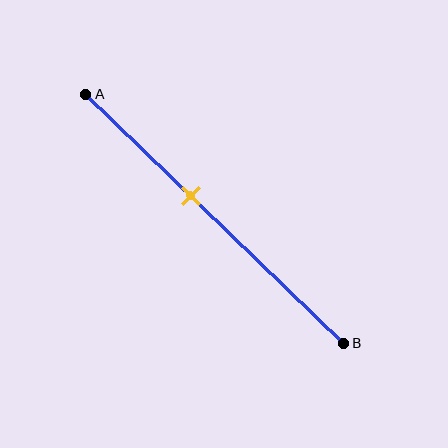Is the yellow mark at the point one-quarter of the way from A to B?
No, the mark is at about 40% from A, not at the 25% one-quarter point.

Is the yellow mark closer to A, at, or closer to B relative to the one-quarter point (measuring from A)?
The yellow mark is closer to point B than the one-quarter point of segment AB.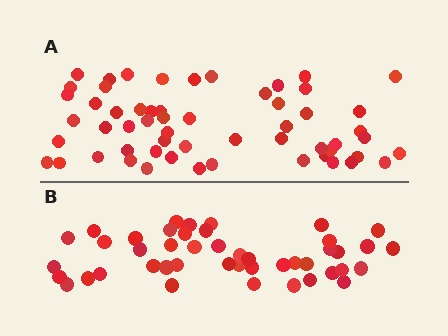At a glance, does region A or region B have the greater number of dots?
Region A (the top region) has more dots.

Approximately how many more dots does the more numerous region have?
Region A has roughly 12 or so more dots than region B.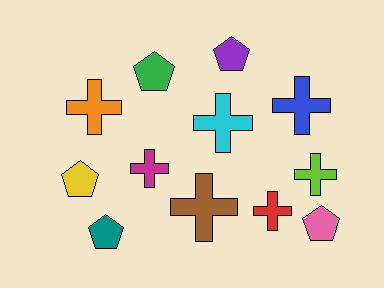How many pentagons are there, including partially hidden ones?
There are 5 pentagons.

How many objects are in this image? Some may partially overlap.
There are 12 objects.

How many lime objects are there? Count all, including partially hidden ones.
There is 1 lime object.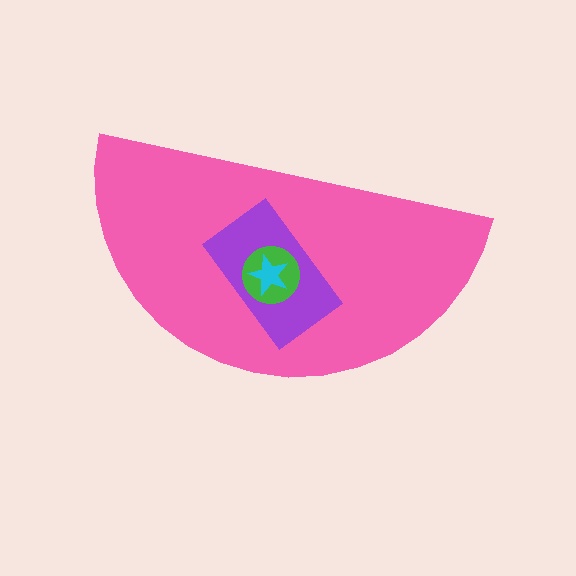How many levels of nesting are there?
4.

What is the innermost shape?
The cyan star.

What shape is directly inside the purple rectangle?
The green circle.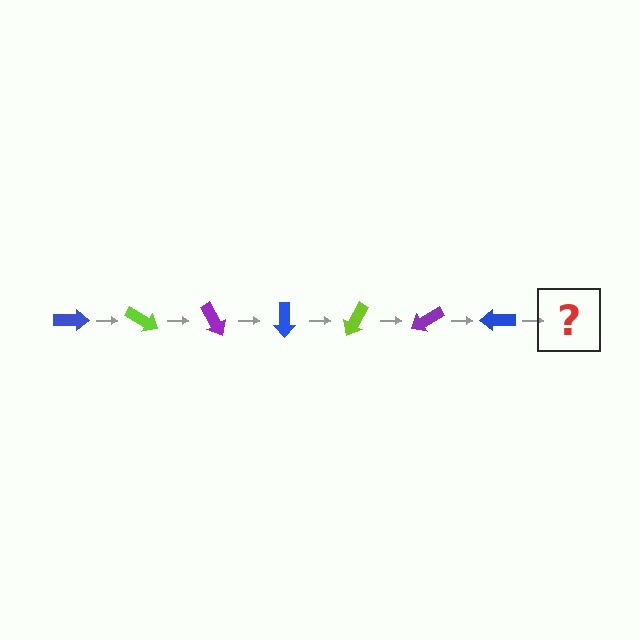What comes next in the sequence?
The next element should be a lime arrow, rotated 210 degrees from the start.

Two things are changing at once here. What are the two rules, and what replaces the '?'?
The two rules are that it rotates 30 degrees each step and the color cycles through blue, lime, and purple. The '?' should be a lime arrow, rotated 210 degrees from the start.